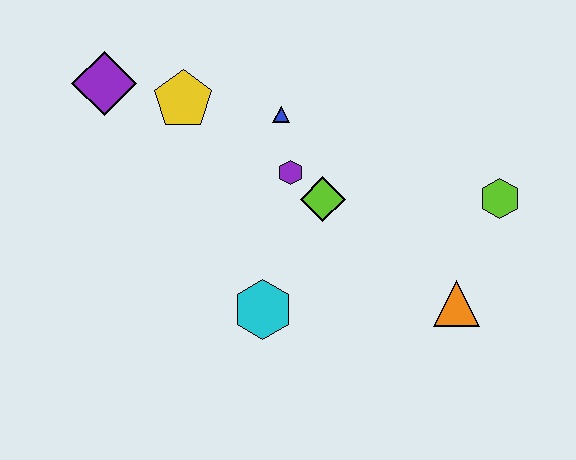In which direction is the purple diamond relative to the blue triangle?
The purple diamond is to the left of the blue triangle.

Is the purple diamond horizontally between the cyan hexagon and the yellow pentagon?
No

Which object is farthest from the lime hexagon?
The purple diamond is farthest from the lime hexagon.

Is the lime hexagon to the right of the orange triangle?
Yes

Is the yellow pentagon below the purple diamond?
Yes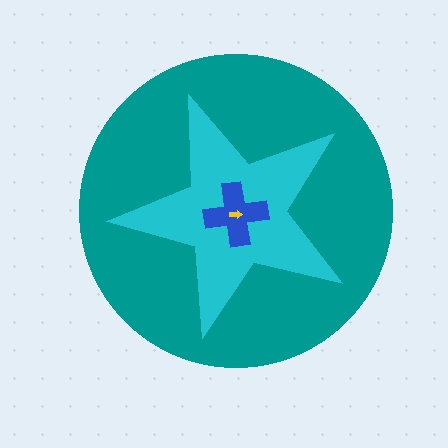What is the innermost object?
The yellow arrow.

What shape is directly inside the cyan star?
The blue cross.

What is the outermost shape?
The teal circle.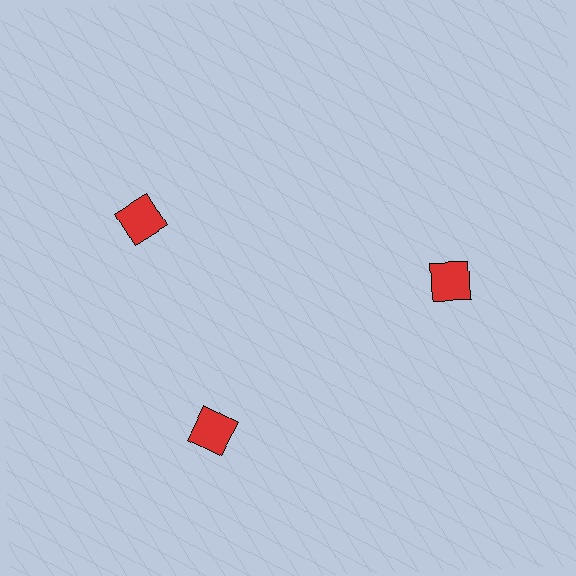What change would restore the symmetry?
The symmetry would be restored by rotating it back into even spacing with its neighbors so that all 3 squares sit at equal angles and equal distance from the center.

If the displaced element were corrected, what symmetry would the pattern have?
It would have 3-fold rotational symmetry — the pattern would map onto itself every 120 degrees.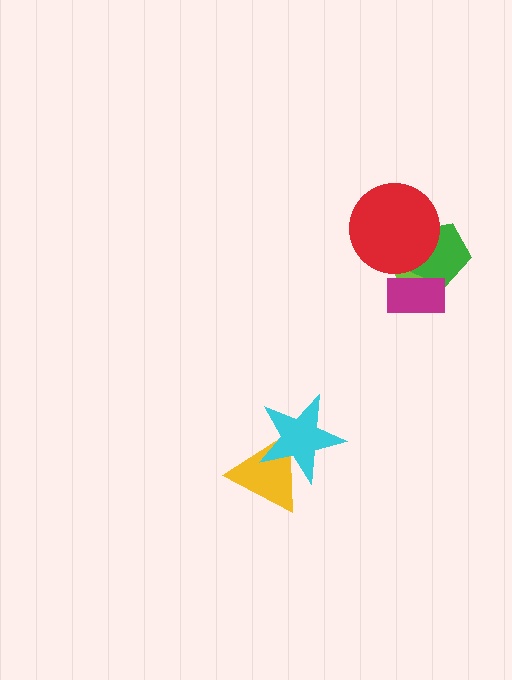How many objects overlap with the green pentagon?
3 objects overlap with the green pentagon.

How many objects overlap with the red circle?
2 objects overlap with the red circle.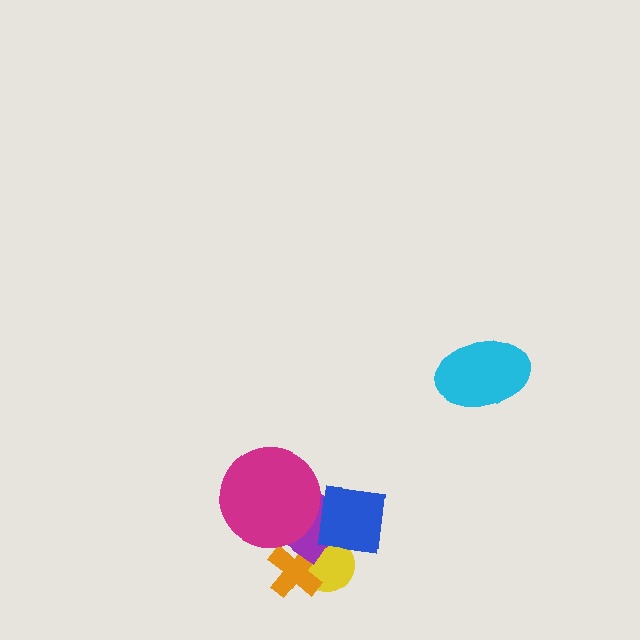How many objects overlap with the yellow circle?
3 objects overlap with the yellow circle.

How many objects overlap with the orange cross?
2 objects overlap with the orange cross.